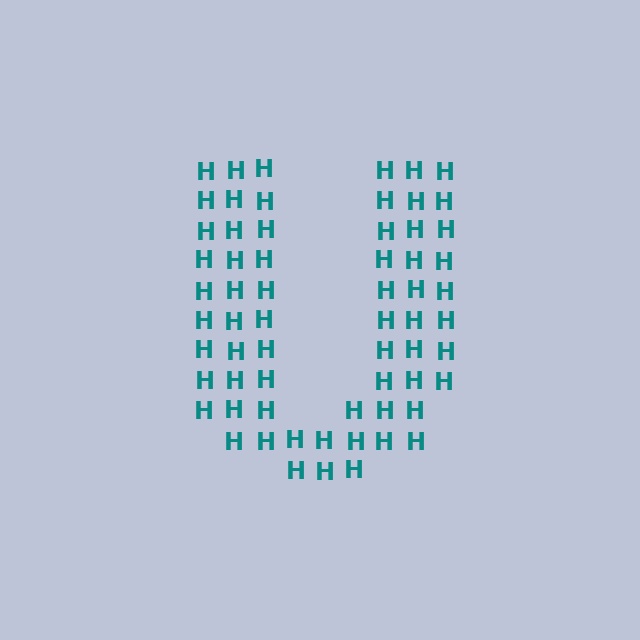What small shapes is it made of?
It is made of small letter H's.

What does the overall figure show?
The overall figure shows the letter U.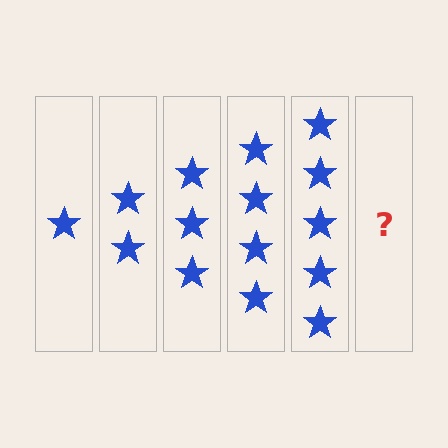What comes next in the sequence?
The next element should be 6 stars.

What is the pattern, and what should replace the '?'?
The pattern is that each step adds one more star. The '?' should be 6 stars.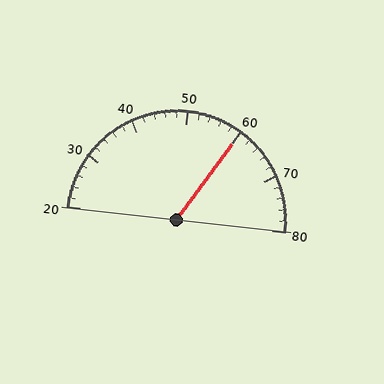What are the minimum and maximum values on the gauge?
The gauge ranges from 20 to 80.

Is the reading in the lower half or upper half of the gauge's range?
The reading is in the upper half of the range (20 to 80).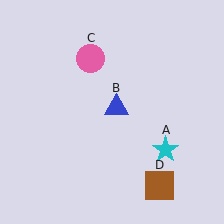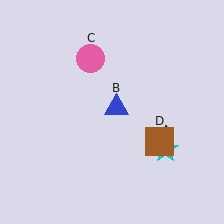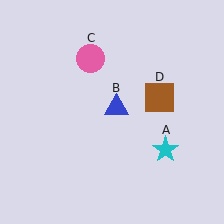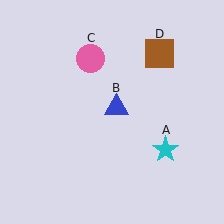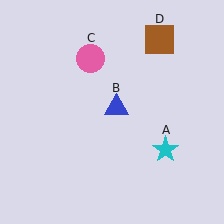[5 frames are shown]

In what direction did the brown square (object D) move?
The brown square (object D) moved up.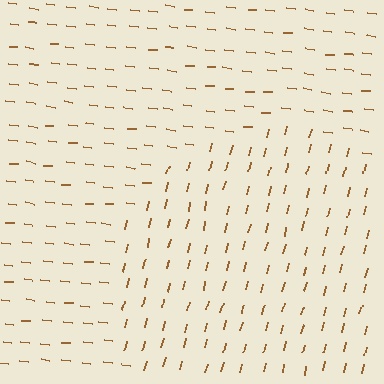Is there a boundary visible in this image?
Yes, there is a texture boundary formed by a change in line orientation.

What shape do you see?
I see a circle.